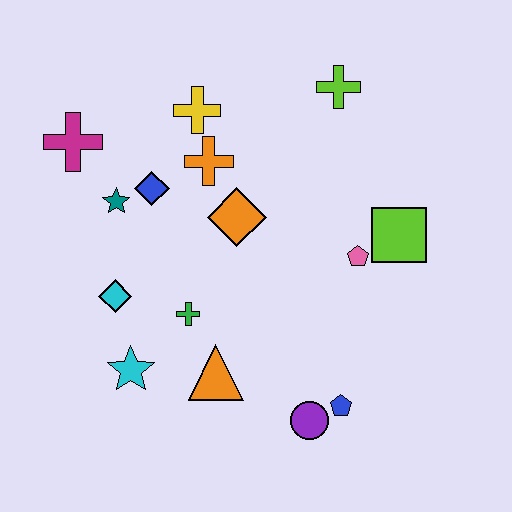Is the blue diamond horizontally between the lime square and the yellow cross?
No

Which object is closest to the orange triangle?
The green cross is closest to the orange triangle.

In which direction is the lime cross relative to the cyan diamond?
The lime cross is to the right of the cyan diamond.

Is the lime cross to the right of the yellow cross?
Yes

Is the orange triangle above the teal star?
No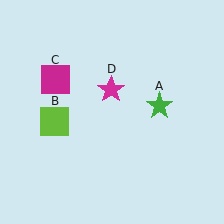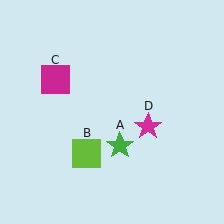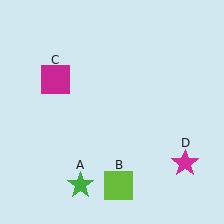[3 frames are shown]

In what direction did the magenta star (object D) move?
The magenta star (object D) moved down and to the right.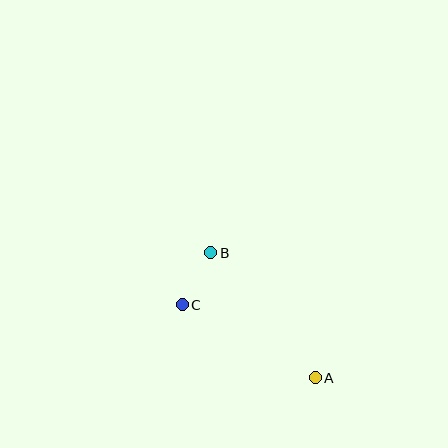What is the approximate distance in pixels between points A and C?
The distance between A and C is approximately 152 pixels.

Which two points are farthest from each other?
Points A and B are farthest from each other.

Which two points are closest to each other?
Points B and C are closest to each other.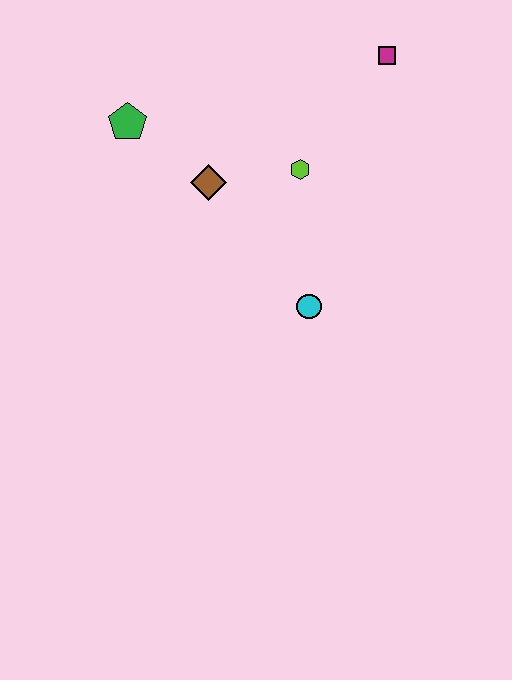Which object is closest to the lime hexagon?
The brown diamond is closest to the lime hexagon.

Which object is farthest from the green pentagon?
The magenta square is farthest from the green pentagon.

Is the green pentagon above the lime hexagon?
Yes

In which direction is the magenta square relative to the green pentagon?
The magenta square is to the right of the green pentagon.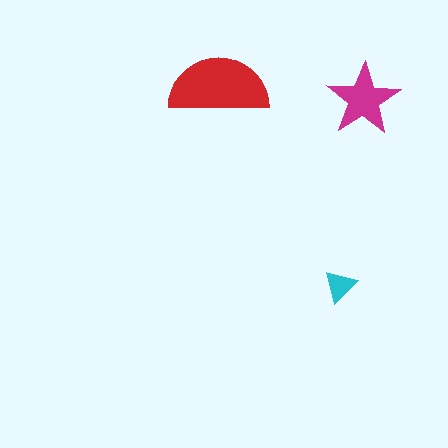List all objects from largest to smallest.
The red semicircle, the magenta star, the cyan triangle.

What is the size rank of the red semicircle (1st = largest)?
1st.